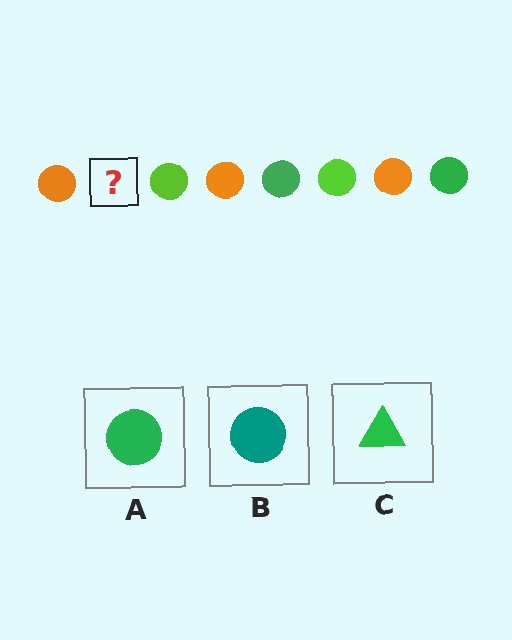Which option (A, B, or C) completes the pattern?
A.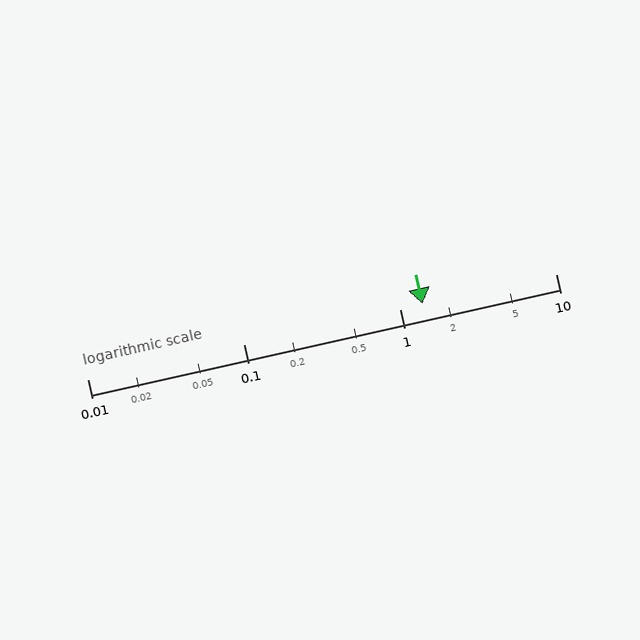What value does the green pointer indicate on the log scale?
The pointer indicates approximately 1.4.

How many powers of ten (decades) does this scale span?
The scale spans 3 decades, from 0.01 to 10.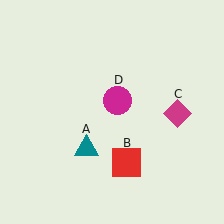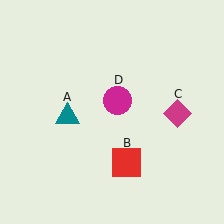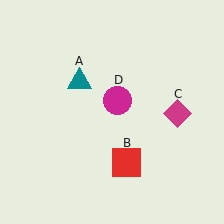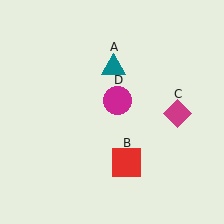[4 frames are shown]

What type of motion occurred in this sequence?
The teal triangle (object A) rotated clockwise around the center of the scene.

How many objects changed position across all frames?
1 object changed position: teal triangle (object A).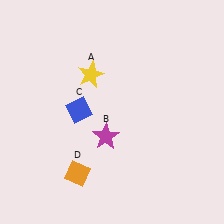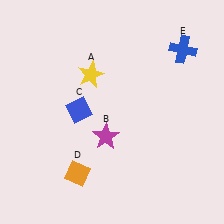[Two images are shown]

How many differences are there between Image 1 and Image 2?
There is 1 difference between the two images.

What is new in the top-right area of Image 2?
A blue cross (E) was added in the top-right area of Image 2.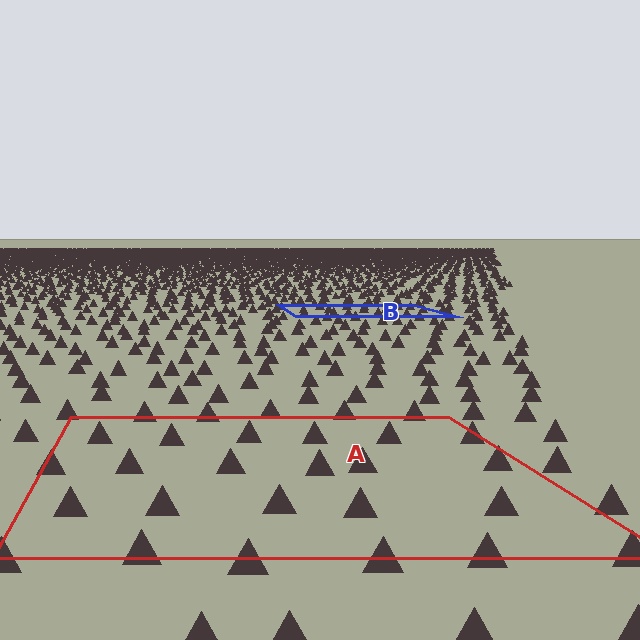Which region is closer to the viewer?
Region A is closer. The texture elements there are larger and more spread out.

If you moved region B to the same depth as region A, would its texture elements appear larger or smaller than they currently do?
They would appear larger. At a closer depth, the same texture elements are projected at a bigger on-screen size.